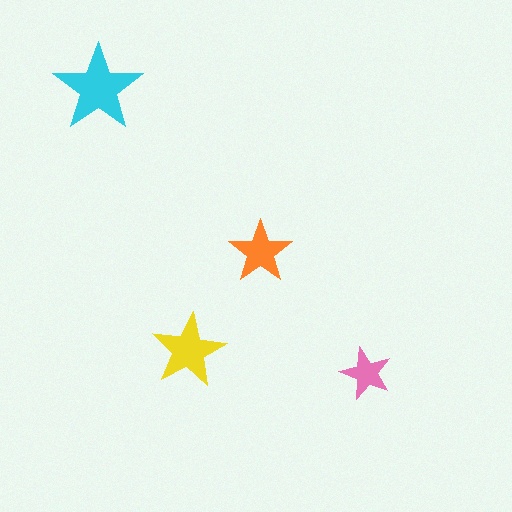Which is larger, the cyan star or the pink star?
The cyan one.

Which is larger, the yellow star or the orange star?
The yellow one.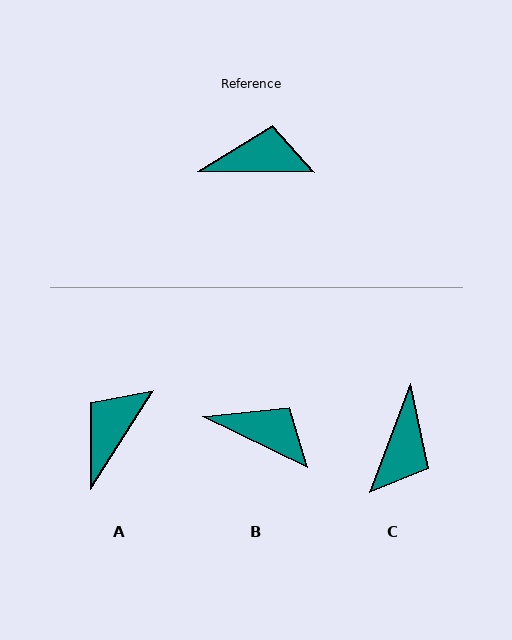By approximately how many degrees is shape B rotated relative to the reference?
Approximately 26 degrees clockwise.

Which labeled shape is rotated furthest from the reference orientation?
C, about 110 degrees away.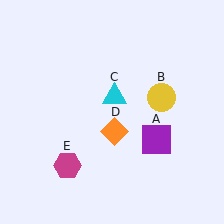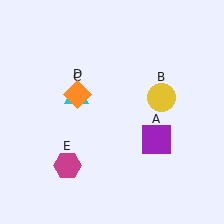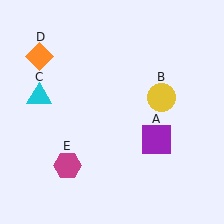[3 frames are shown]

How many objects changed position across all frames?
2 objects changed position: cyan triangle (object C), orange diamond (object D).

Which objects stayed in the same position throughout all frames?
Purple square (object A) and yellow circle (object B) and magenta hexagon (object E) remained stationary.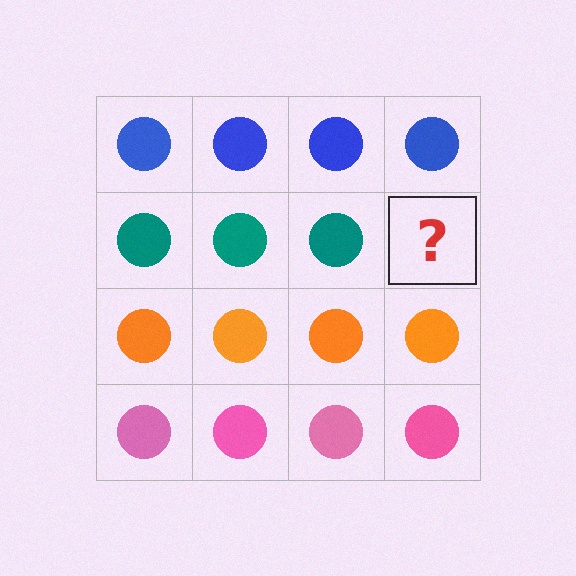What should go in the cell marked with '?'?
The missing cell should contain a teal circle.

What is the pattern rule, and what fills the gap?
The rule is that each row has a consistent color. The gap should be filled with a teal circle.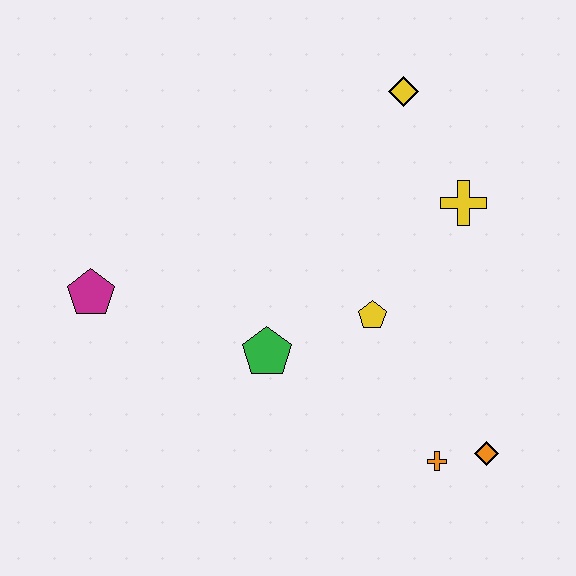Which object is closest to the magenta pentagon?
The green pentagon is closest to the magenta pentagon.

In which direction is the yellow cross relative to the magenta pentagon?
The yellow cross is to the right of the magenta pentagon.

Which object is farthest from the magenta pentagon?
The orange diamond is farthest from the magenta pentagon.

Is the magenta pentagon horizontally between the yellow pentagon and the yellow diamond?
No